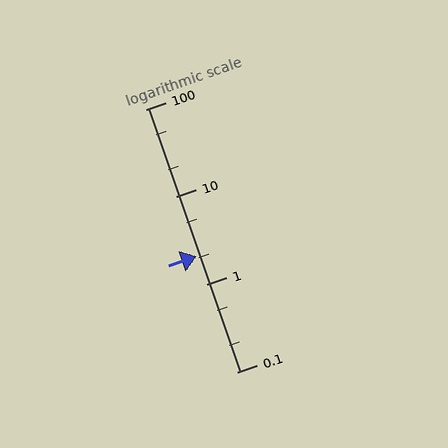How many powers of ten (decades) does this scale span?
The scale spans 3 decades, from 0.1 to 100.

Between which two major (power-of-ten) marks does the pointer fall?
The pointer is between 1 and 10.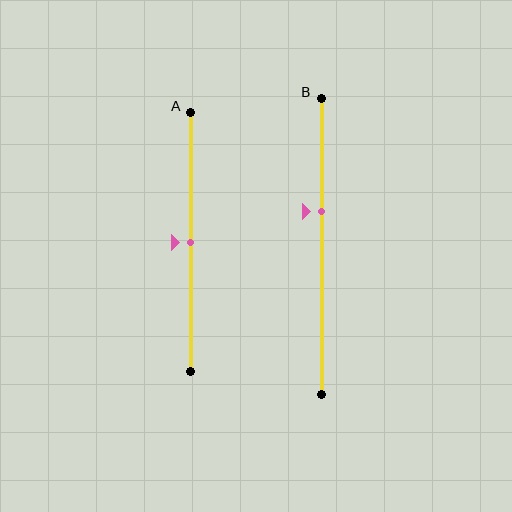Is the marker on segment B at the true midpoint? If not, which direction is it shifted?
No, the marker on segment B is shifted upward by about 12% of the segment length.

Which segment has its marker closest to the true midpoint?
Segment A has its marker closest to the true midpoint.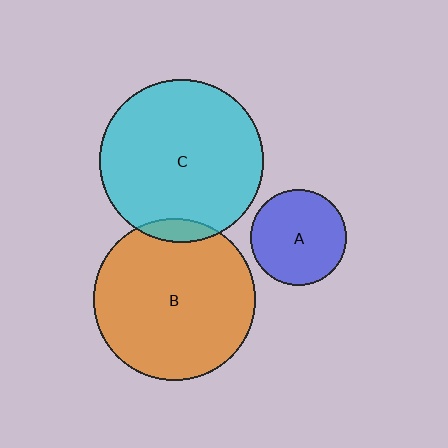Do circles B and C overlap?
Yes.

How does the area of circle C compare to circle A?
Approximately 2.9 times.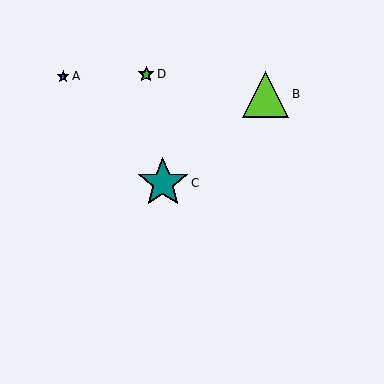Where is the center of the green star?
The center of the green star is at (146, 74).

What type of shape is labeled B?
Shape B is a lime triangle.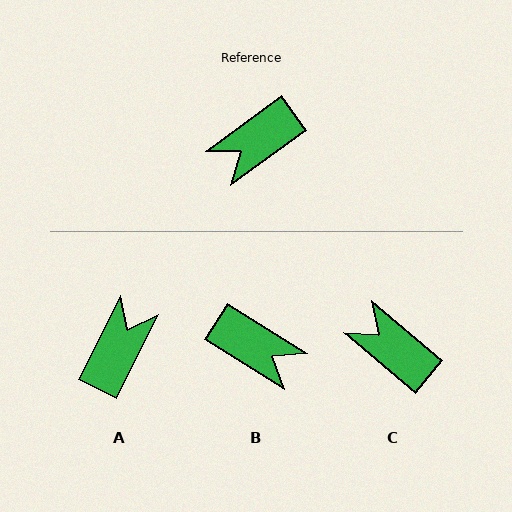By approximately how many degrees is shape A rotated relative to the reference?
Approximately 153 degrees clockwise.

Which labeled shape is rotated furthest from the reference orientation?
A, about 153 degrees away.